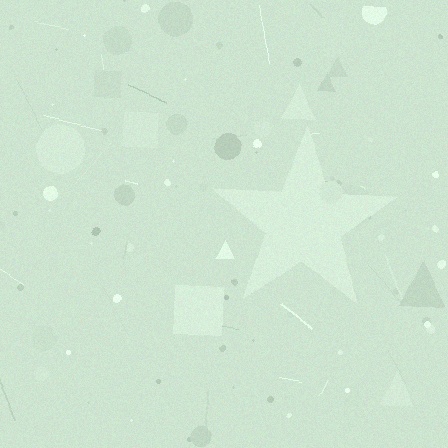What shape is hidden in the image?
A star is hidden in the image.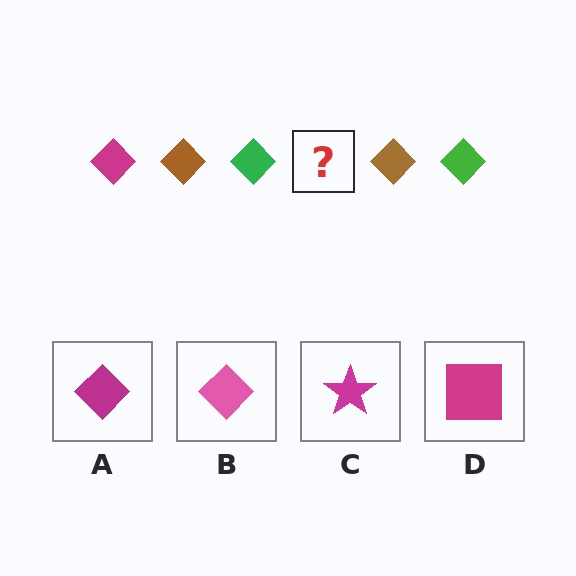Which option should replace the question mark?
Option A.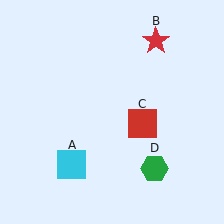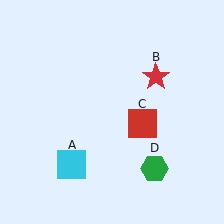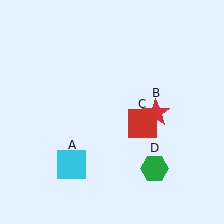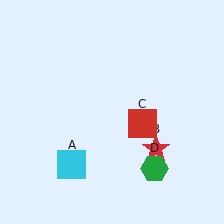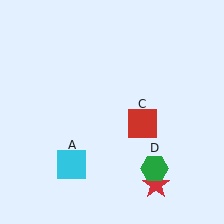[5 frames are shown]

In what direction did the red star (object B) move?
The red star (object B) moved down.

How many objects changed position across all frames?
1 object changed position: red star (object B).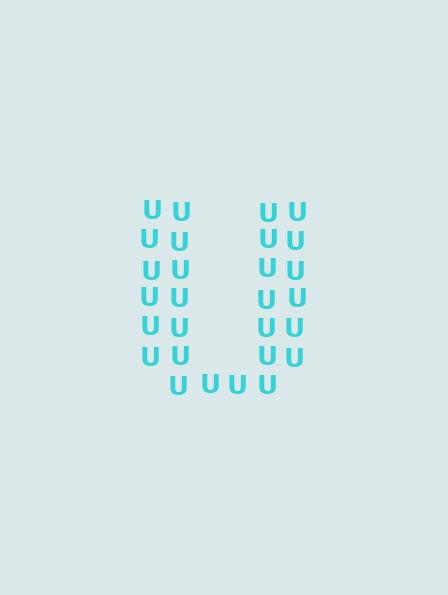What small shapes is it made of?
It is made of small letter U's.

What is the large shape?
The large shape is the letter U.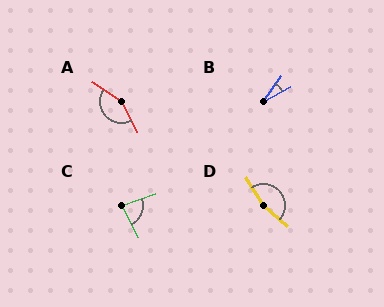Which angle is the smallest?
B, at approximately 26 degrees.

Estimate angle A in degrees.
Approximately 151 degrees.